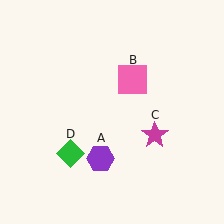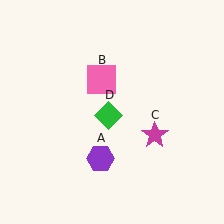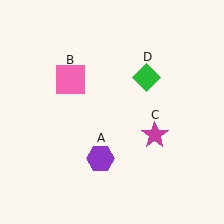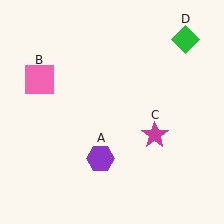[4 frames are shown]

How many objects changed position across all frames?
2 objects changed position: pink square (object B), green diamond (object D).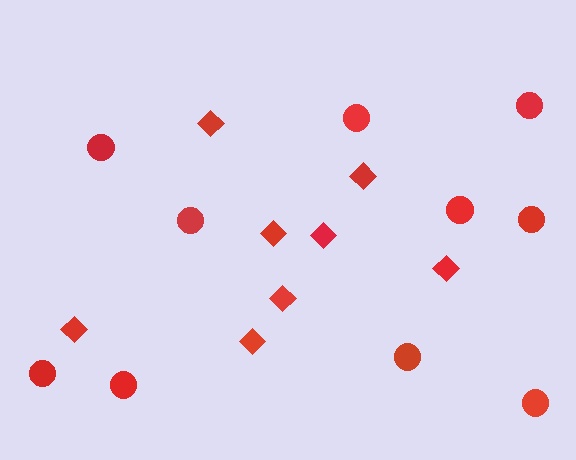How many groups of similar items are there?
There are 2 groups: one group of diamonds (8) and one group of circles (10).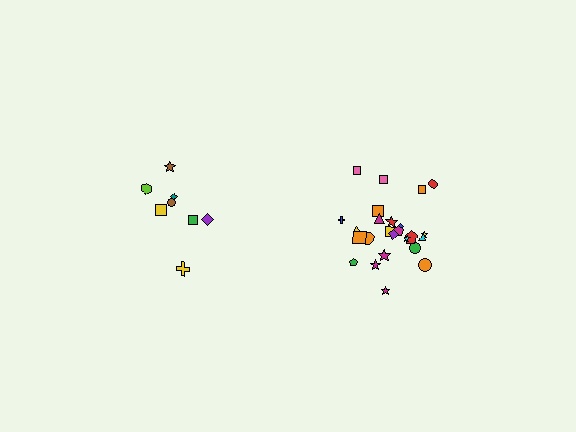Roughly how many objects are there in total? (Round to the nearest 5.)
Roughly 35 objects in total.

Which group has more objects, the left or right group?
The right group.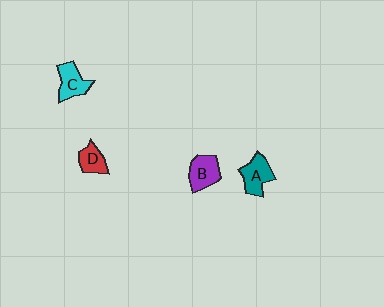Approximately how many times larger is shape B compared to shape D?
Approximately 1.4 times.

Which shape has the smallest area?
Shape D (red).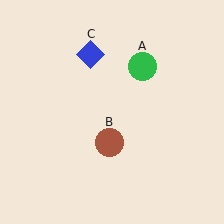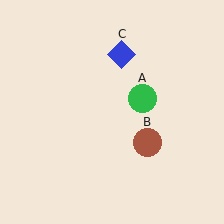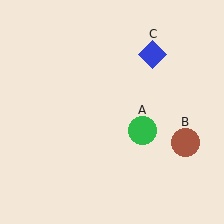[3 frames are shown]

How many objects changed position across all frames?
3 objects changed position: green circle (object A), brown circle (object B), blue diamond (object C).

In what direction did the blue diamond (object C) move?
The blue diamond (object C) moved right.